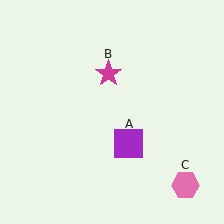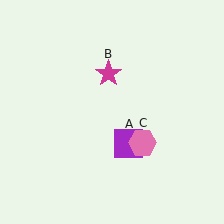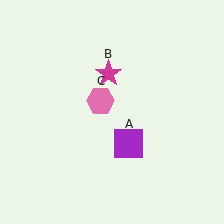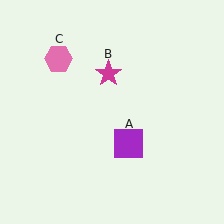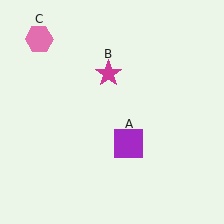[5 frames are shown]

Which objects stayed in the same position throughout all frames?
Purple square (object A) and magenta star (object B) remained stationary.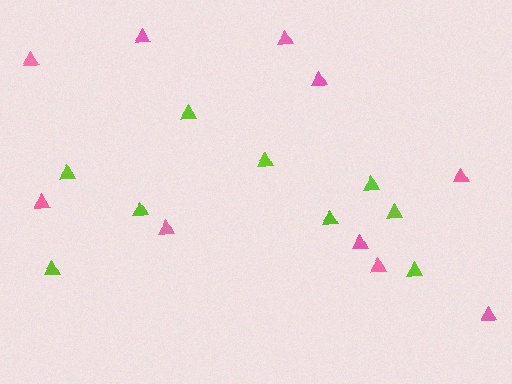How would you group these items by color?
There are 2 groups: one group of lime triangles (9) and one group of pink triangles (10).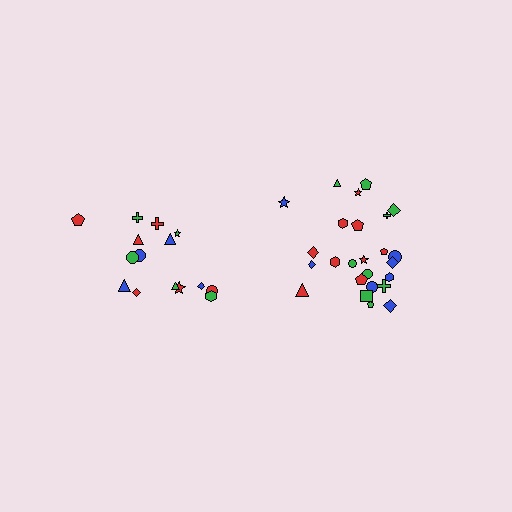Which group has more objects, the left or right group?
The right group.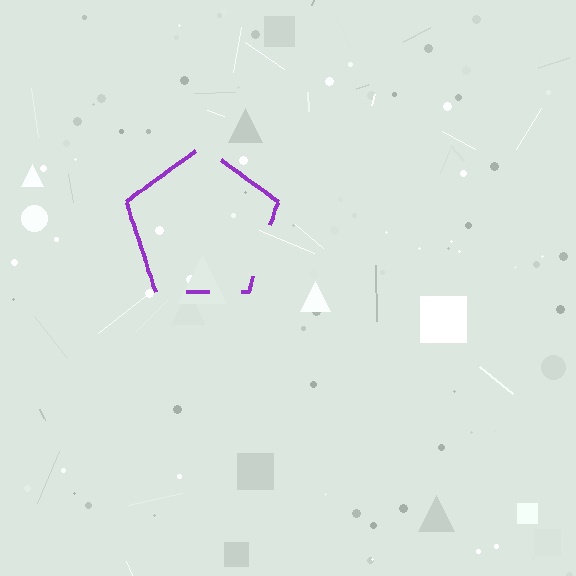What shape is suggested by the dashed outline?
The dashed outline suggests a pentagon.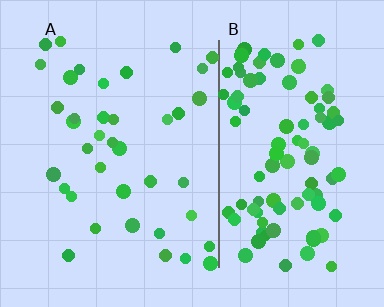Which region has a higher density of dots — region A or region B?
B (the right).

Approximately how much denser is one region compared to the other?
Approximately 2.6× — region B over region A.